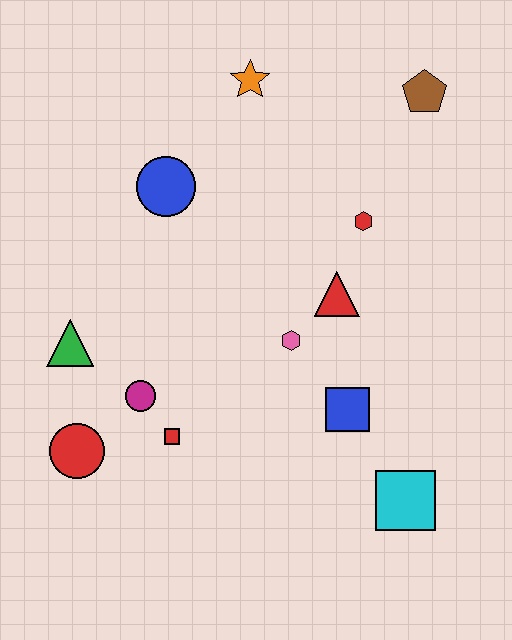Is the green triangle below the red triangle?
Yes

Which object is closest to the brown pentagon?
The red hexagon is closest to the brown pentagon.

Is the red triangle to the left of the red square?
No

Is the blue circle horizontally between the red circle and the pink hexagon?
Yes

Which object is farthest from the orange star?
The cyan square is farthest from the orange star.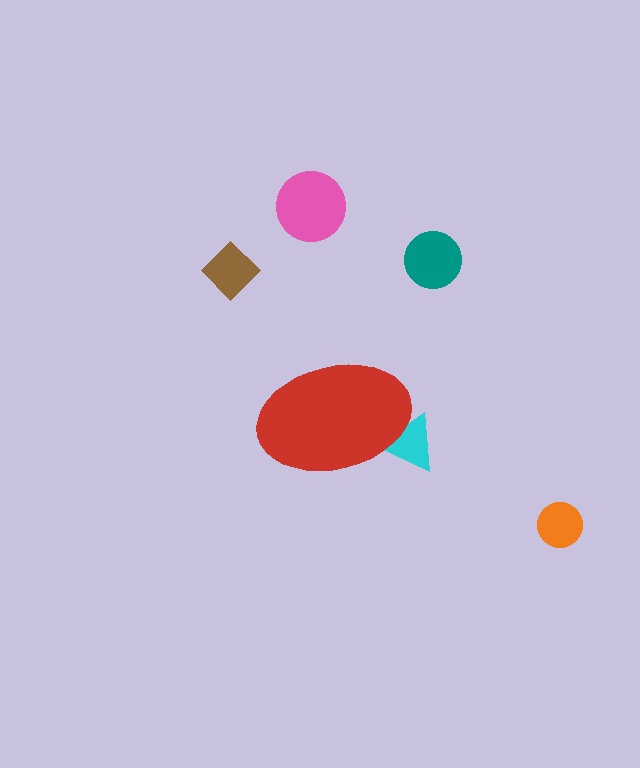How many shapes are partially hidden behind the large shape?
1 shape is partially hidden.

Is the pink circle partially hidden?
No, the pink circle is fully visible.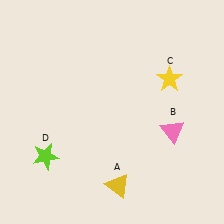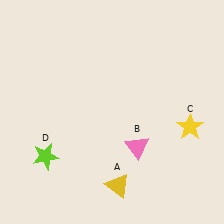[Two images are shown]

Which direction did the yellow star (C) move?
The yellow star (C) moved down.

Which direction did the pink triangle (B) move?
The pink triangle (B) moved left.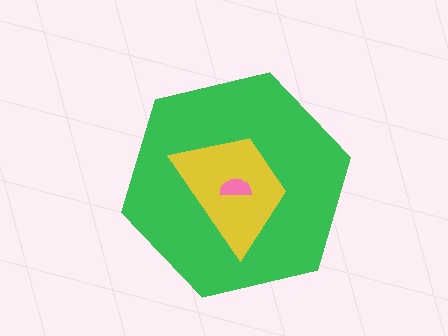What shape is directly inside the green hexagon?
The yellow trapezoid.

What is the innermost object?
The pink semicircle.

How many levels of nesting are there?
3.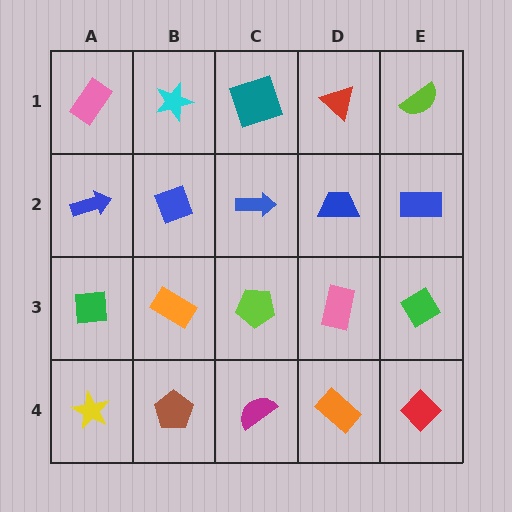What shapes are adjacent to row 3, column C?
A blue arrow (row 2, column C), a magenta semicircle (row 4, column C), an orange rectangle (row 3, column B), a pink rectangle (row 3, column D).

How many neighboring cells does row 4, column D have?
3.